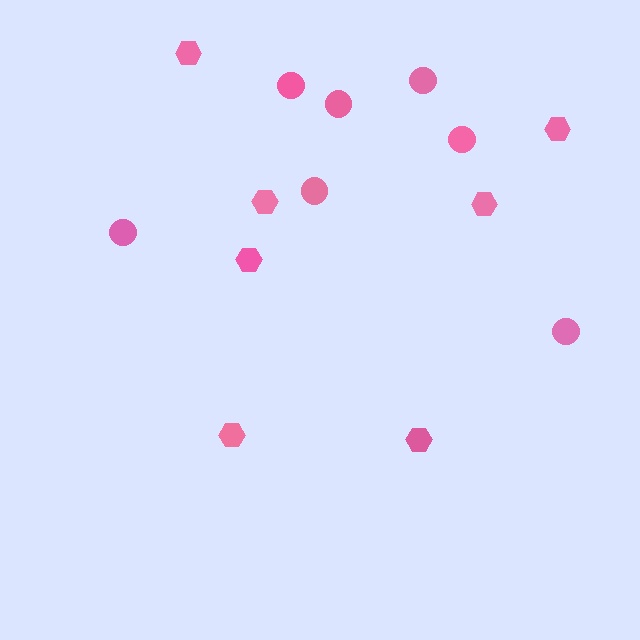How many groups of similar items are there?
There are 2 groups: one group of circles (7) and one group of hexagons (7).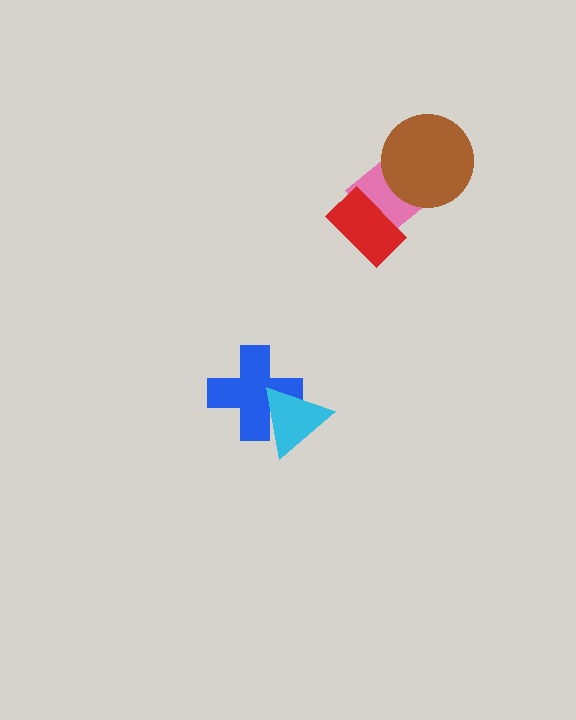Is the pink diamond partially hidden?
Yes, it is partially covered by another shape.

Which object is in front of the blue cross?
The cyan triangle is in front of the blue cross.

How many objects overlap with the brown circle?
1 object overlaps with the brown circle.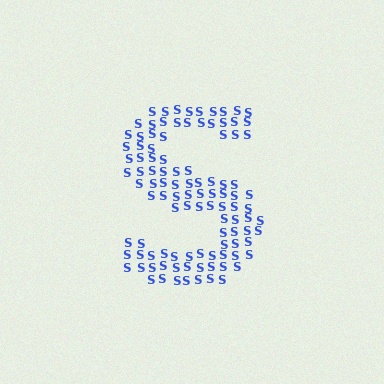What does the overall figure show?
The overall figure shows the letter S.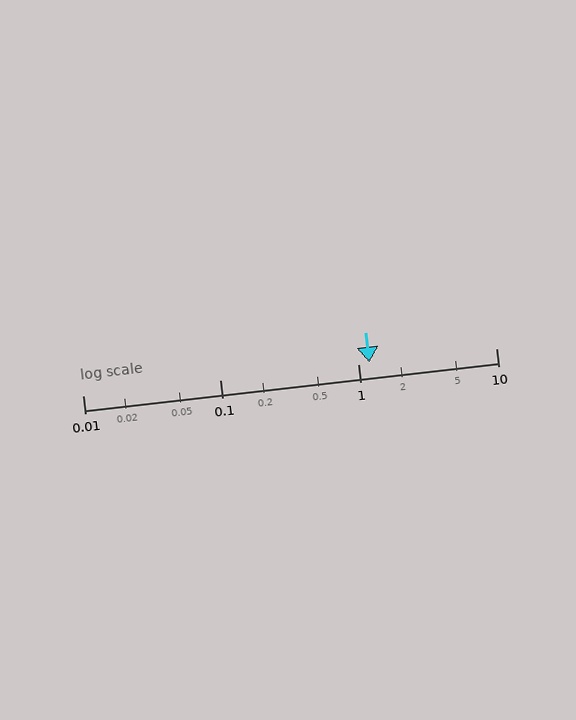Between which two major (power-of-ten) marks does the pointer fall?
The pointer is between 1 and 10.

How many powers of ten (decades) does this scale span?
The scale spans 3 decades, from 0.01 to 10.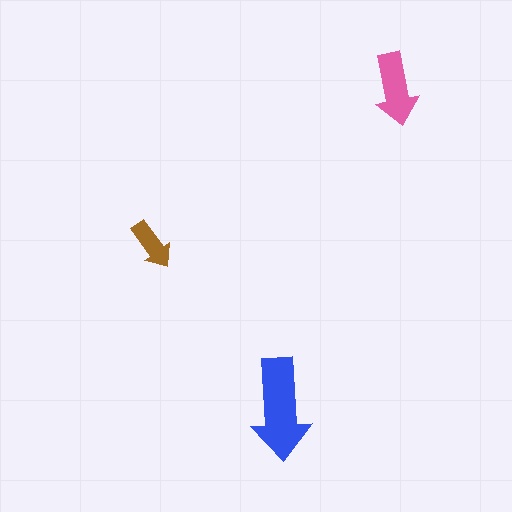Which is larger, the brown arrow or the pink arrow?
The pink one.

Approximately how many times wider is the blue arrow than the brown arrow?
About 2 times wider.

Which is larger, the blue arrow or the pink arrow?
The blue one.